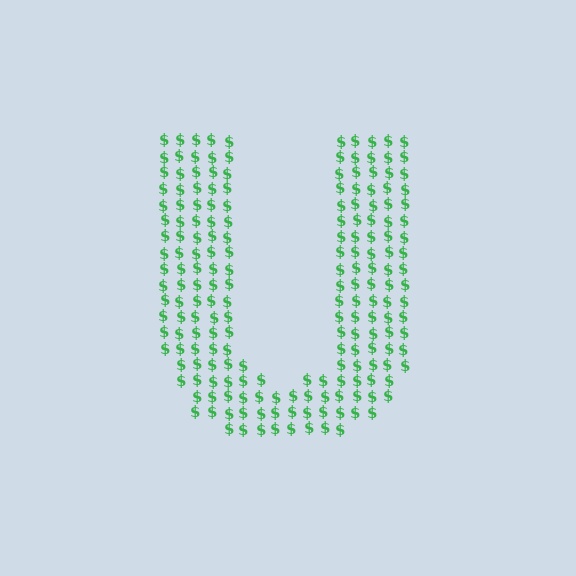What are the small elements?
The small elements are dollar signs.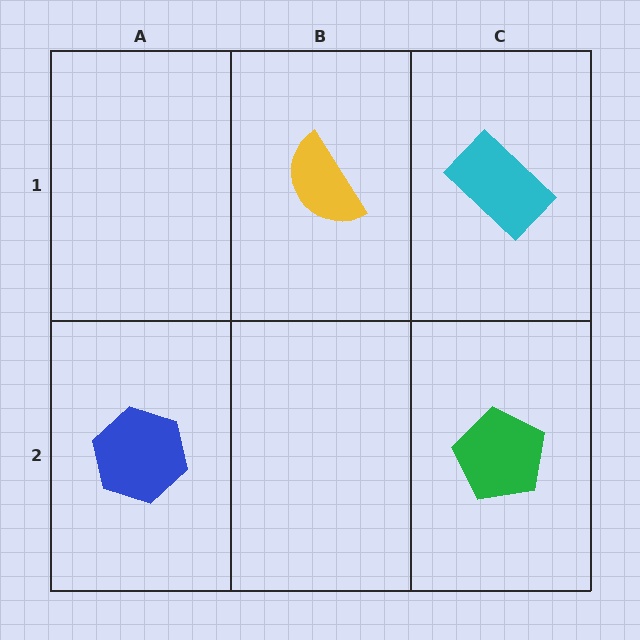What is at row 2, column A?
A blue hexagon.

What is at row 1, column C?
A cyan rectangle.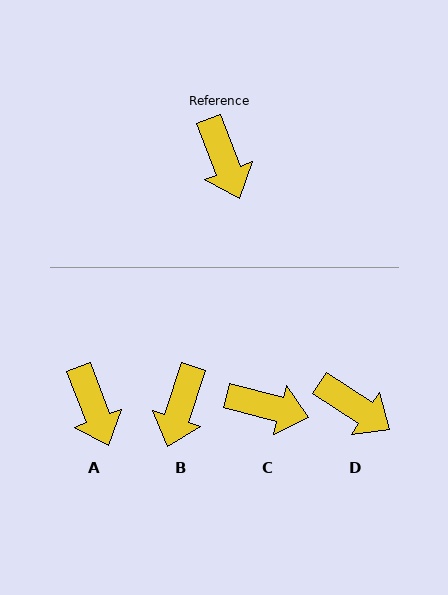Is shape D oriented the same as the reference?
No, it is off by about 36 degrees.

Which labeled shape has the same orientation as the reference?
A.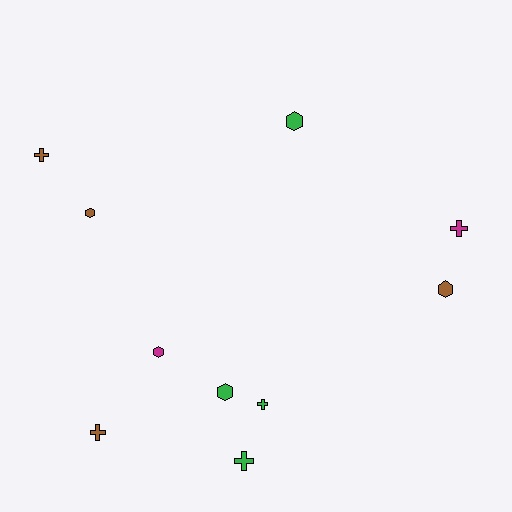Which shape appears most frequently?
Cross, with 5 objects.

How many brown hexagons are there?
There are 2 brown hexagons.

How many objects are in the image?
There are 10 objects.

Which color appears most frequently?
Brown, with 4 objects.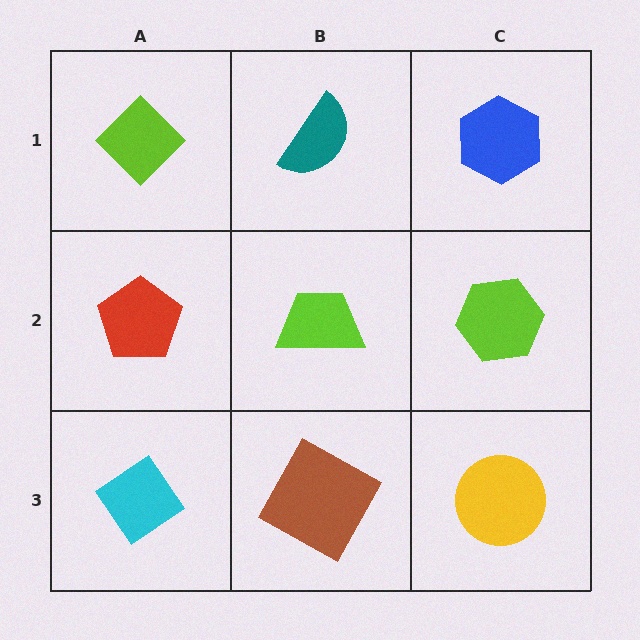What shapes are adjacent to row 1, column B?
A lime trapezoid (row 2, column B), a lime diamond (row 1, column A), a blue hexagon (row 1, column C).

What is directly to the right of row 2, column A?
A lime trapezoid.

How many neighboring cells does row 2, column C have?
3.